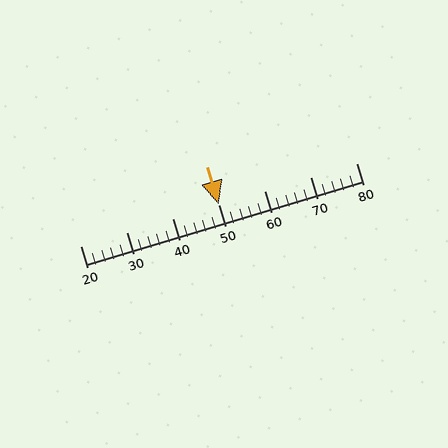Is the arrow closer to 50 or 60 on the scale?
The arrow is closer to 50.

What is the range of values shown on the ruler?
The ruler shows values from 20 to 80.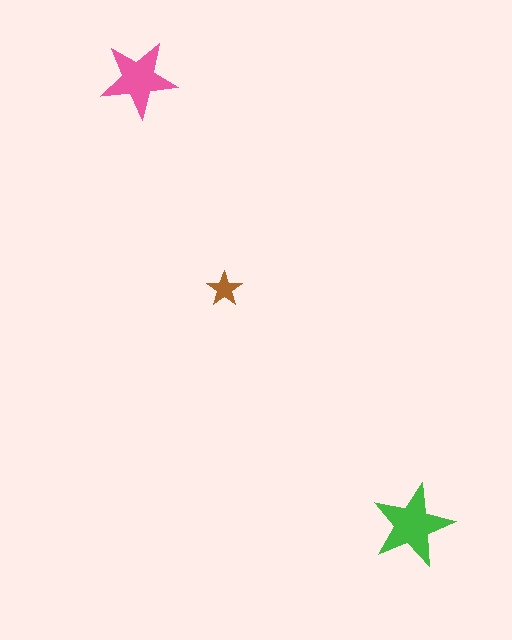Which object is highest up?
The pink star is topmost.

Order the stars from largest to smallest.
the green one, the pink one, the brown one.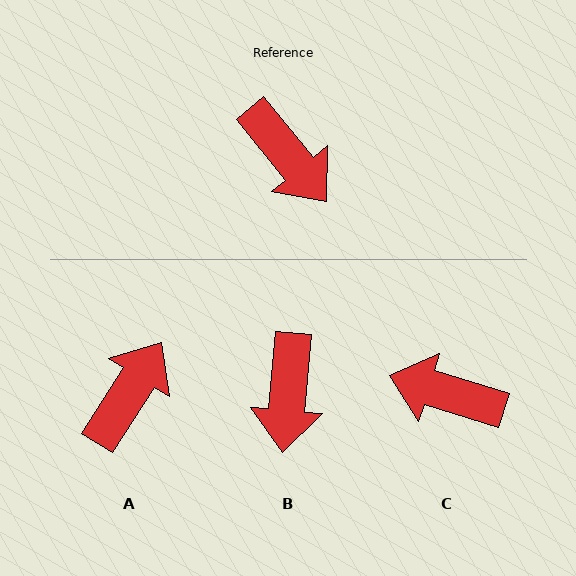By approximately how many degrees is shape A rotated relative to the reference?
Approximately 108 degrees counter-clockwise.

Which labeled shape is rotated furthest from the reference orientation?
C, about 146 degrees away.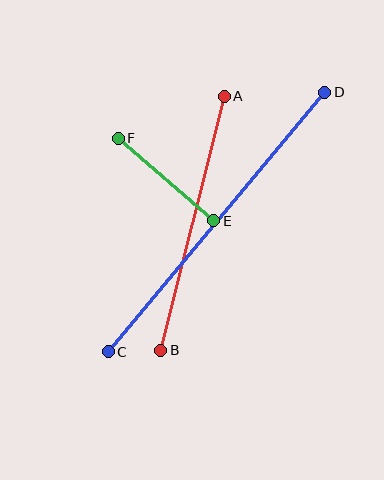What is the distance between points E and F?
The distance is approximately 126 pixels.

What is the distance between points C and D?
The distance is approximately 338 pixels.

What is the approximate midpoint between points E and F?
The midpoint is at approximately (166, 180) pixels.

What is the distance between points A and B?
The distance is approximately 262 pixels.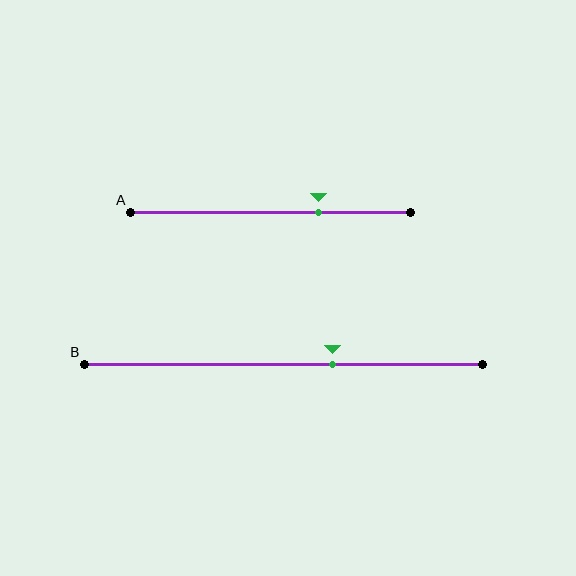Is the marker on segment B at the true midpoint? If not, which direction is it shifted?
No, the marker on segment B is shifted to the right by about 12% of the segment length.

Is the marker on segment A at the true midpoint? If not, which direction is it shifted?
No, the marker on segment A is shifted to the right by about 17% of the segment length.